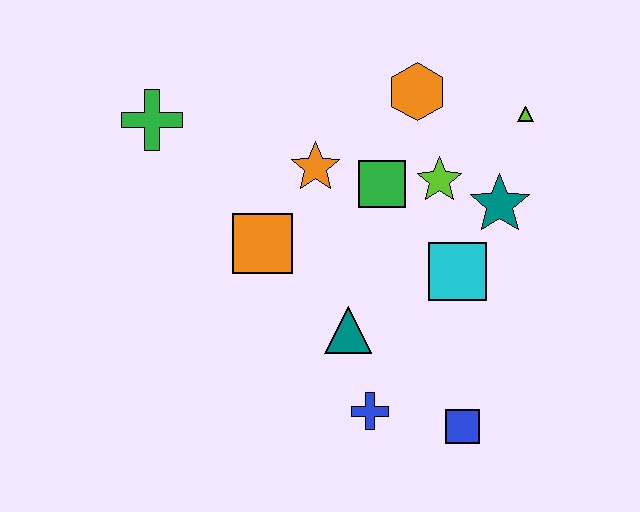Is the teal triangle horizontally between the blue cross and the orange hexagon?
No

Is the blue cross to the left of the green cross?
No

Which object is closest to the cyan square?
The teal star is closest to the cyan square.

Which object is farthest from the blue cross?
The green cross is farthest from the blue cross.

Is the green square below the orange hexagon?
Yes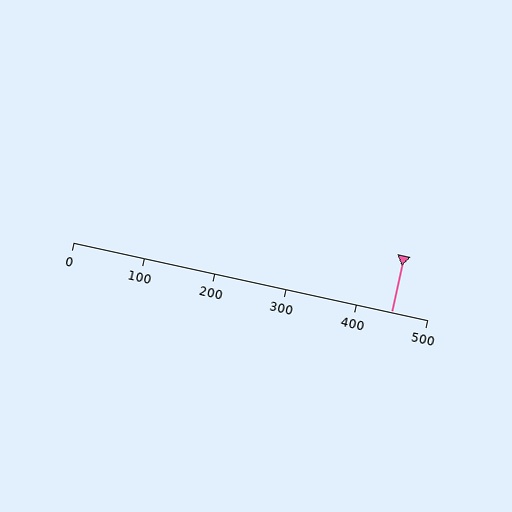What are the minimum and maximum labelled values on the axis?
The axis runs from 0 to 500.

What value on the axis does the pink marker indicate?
The marker indicates approximately 450.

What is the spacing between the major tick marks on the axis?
The major ticks are spaced 100 apart.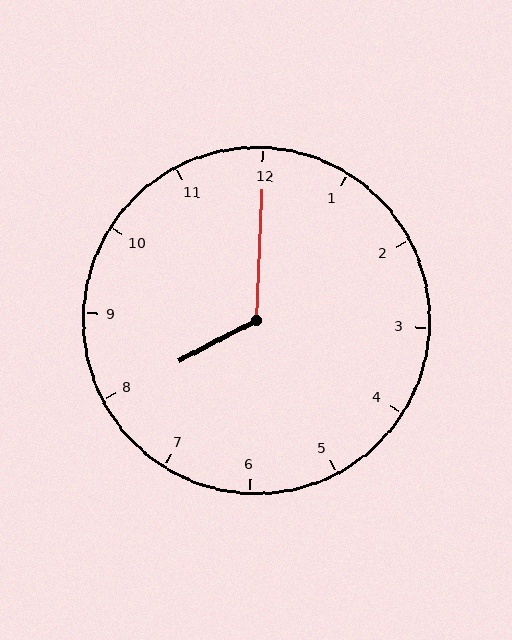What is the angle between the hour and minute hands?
Approximately 120 degrees.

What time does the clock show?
8:00.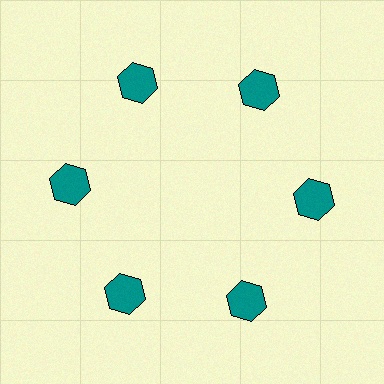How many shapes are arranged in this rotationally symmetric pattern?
There are 6 shapes, arranged in 6 groups of 1.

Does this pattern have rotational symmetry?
Yes, this pattern has 6-fold rotational symmetry. It looks the same after rotating 60 degrees around the center.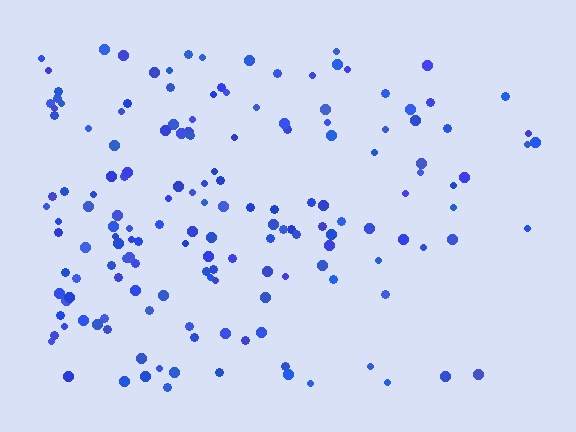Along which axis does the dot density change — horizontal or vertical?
Horizontal.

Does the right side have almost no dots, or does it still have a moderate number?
Still a moderate number, just noticeably fewer than the left.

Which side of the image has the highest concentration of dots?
The left.